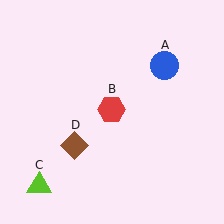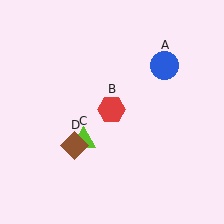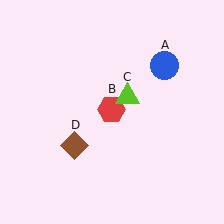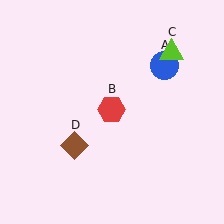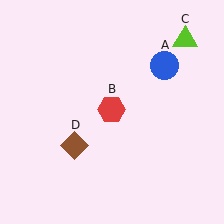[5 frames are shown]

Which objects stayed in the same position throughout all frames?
Blue circle (object A) and red hexagon (object B) and brown diamond (object D) remained stationary.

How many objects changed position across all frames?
1 object changed position: lime triangle (object C).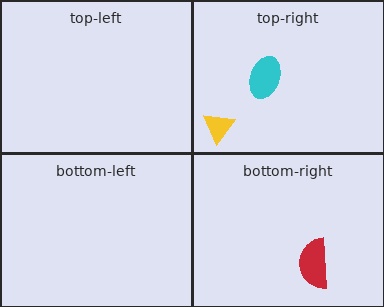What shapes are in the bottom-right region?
The red semicircle.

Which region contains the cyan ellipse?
The top-right region.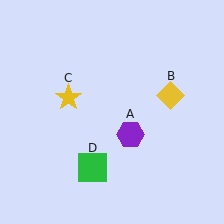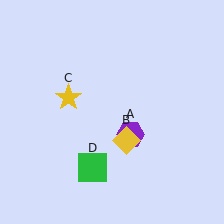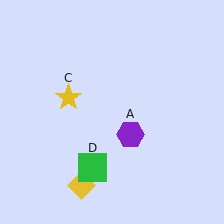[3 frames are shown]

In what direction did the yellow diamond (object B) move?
The yellow diamond (object B) moved down and to the left.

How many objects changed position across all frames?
1 object changed position: yellow diamond (object B).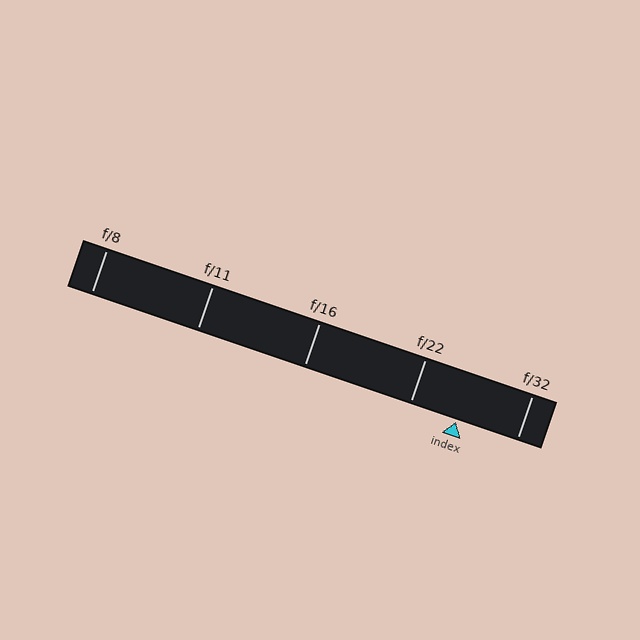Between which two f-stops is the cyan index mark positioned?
The index mark is between f/22 and f/32.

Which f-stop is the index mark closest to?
The index mark is closest to f/22.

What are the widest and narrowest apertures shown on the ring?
The widest aperture shown is f/8 and the narrowest is f/32.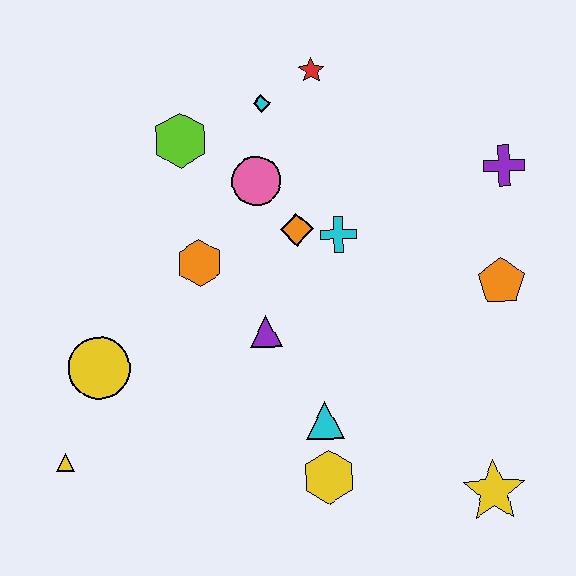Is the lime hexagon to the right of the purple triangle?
No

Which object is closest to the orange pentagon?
The purple cross is closest to the orange pentagon.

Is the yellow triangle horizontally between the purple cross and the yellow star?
No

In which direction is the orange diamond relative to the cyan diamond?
The orange diamond is below the cyan diamond.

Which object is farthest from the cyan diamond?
The yellow star is farthest from the cyan diamond.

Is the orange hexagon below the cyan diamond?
Yes